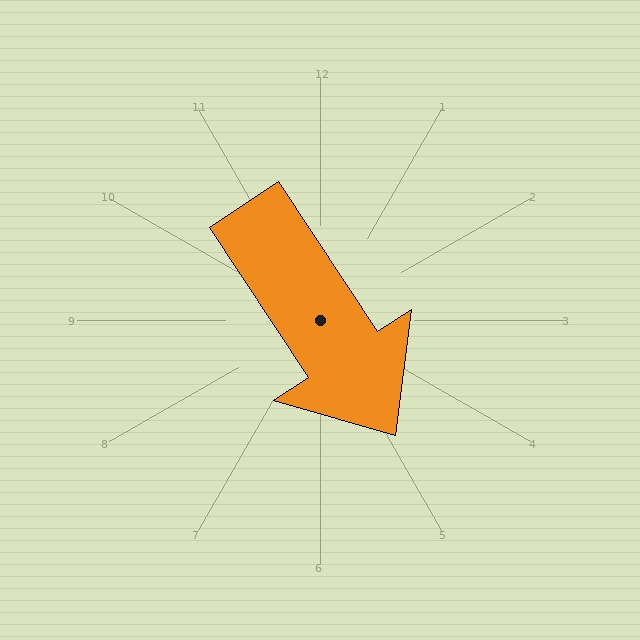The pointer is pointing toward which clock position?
Roughly 5 o'clock.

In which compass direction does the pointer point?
Southeast.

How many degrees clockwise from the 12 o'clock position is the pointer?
Approximately 147 degrees.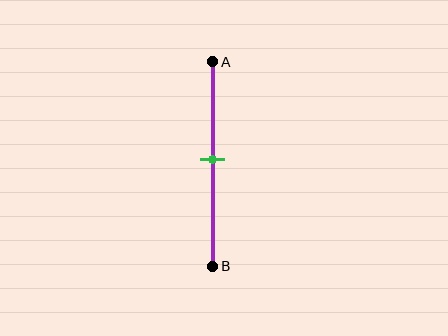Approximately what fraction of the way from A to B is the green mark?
The green mark is approximately 50% of the way from A to B.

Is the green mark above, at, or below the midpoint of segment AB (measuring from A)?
The green mark is approximately at the midpoint of segment AB.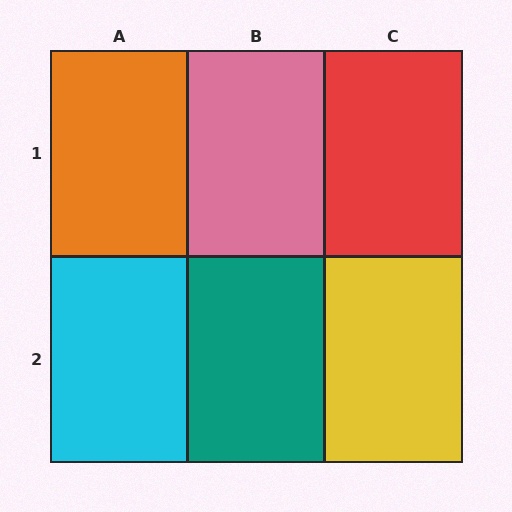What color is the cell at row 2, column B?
Teal.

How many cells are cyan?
1 cell is cyan.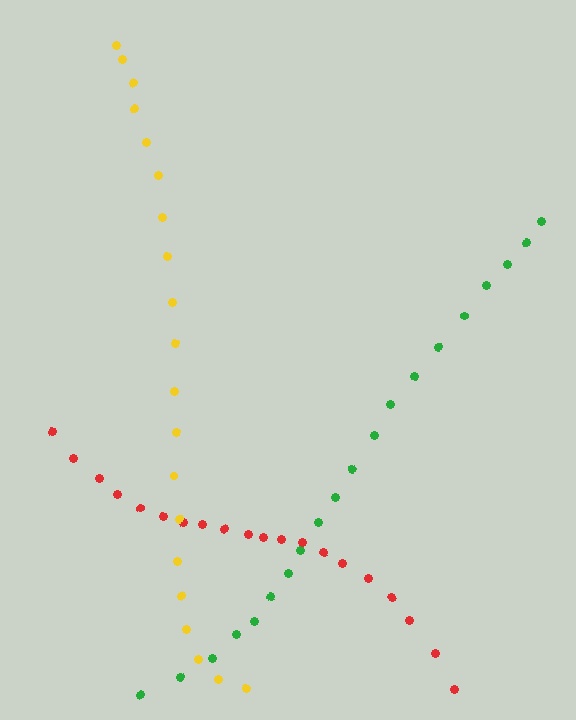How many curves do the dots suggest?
There are 3 distinct paths.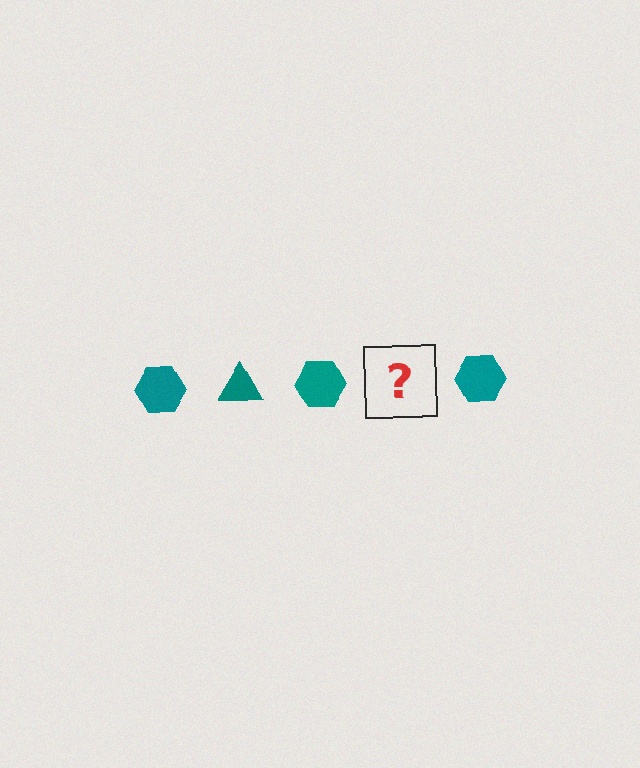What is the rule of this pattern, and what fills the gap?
The rule is that the pattern cycles through hexagon, triangle shapes in teal. The gap should be filled with a teal triangle.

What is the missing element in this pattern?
The missing element is a teal triangle.